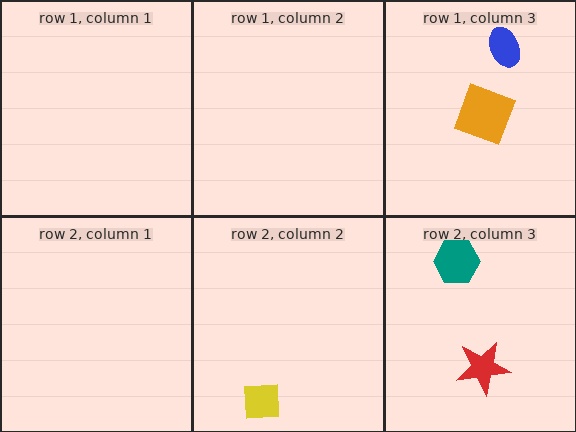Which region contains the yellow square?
The row 2, column 2 region.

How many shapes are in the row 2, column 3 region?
2.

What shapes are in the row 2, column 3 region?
The teal hexagon, the red star.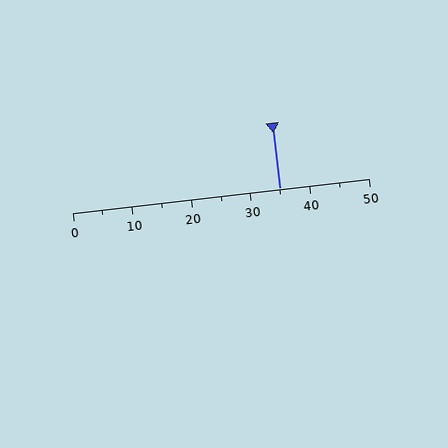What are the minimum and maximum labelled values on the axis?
The axis runs from 0 to 50.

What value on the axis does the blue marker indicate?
The marker indicates approximately 35.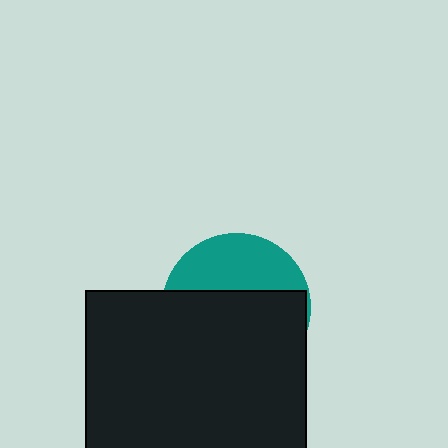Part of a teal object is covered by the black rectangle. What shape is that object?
It is a circle.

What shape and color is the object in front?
The object in front is a black rectangle.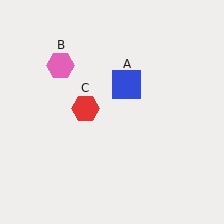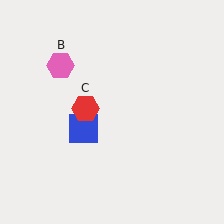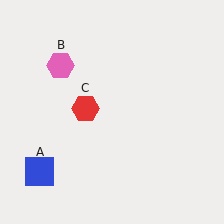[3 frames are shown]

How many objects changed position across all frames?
1 object changed position: blue square (object A).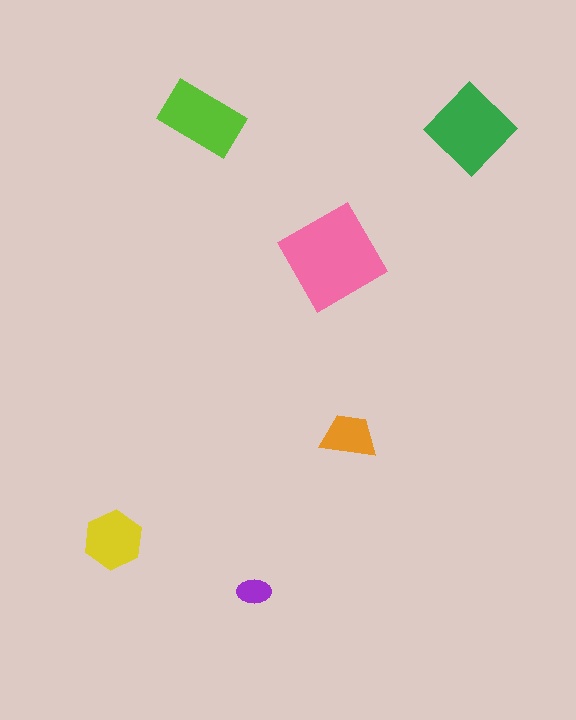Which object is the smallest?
The purple ellipse.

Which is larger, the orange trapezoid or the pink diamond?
The pink diamond.